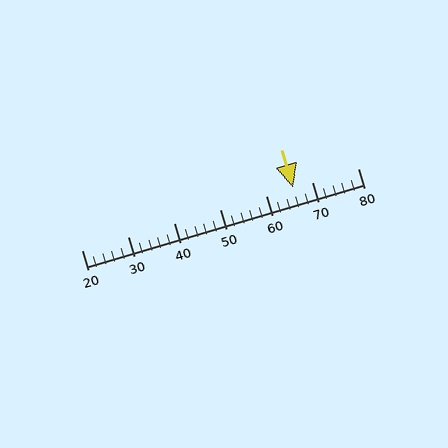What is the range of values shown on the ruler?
The ruler shows values from 20 to 80.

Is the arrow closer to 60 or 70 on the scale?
The arrow is closer to 70.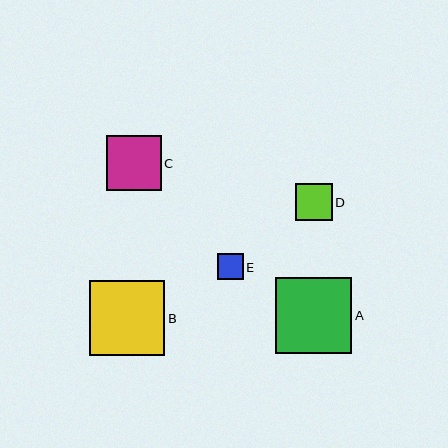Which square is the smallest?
Square E is the smallest with a size of approximately 26 pixels.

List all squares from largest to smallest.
From largest to smallest: A, B, C, D, E.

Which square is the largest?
Square A is the largest with a size of approximately 76 pixels.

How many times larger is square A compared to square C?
Square A is approximately 1.4 times the size of square C.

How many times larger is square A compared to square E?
Square A is approximately 2.9 times the size of square E.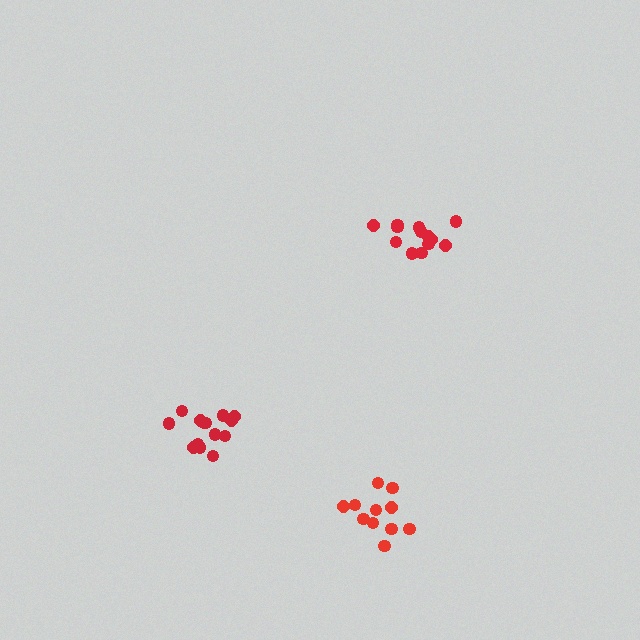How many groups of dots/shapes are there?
There are 3 groups.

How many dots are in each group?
Group 1: 11 dots, Group 2: 13 dots, Group 3: 14 dots (38 total).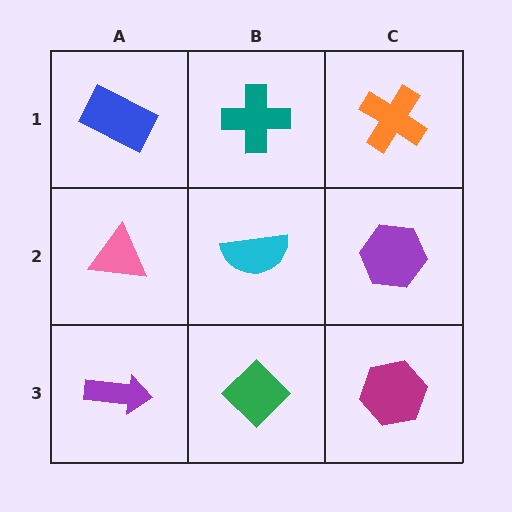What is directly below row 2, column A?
A purple arrow.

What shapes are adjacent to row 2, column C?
An orange cross (row 1, column C), a magenta hexagon (row 3, column C), a cyan semicircle (row 2, column B).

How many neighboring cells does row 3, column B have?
3.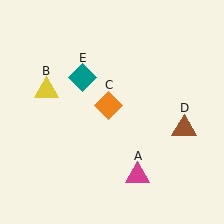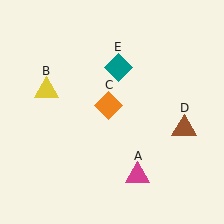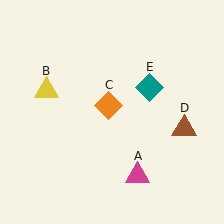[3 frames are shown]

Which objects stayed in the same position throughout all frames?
Magenta triangle (object A) and yellow triangle (object B) and orange diamond (object C) and brown triangle (object D) remained stationary.